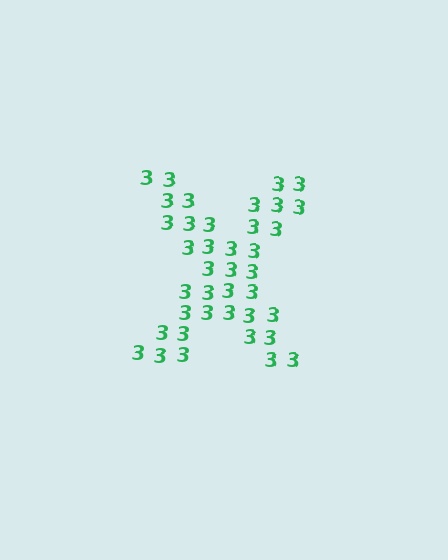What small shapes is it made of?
It is made of small digit 3's.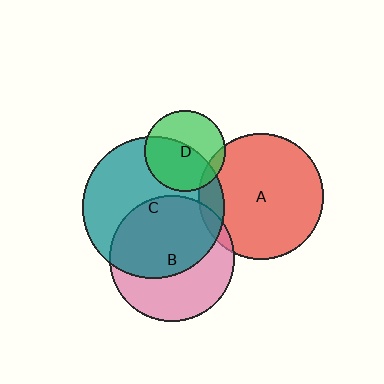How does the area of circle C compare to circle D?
Approximately 3.1 times.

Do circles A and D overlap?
Yes.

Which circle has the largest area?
Circle C (teal).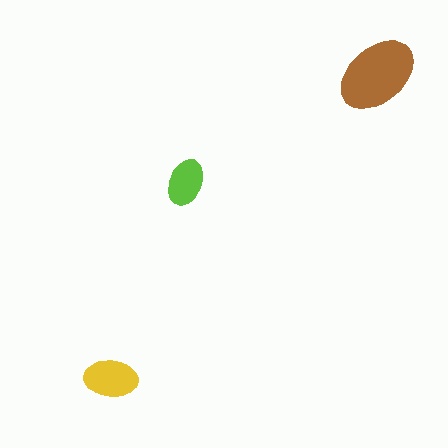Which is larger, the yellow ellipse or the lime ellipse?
The yellow one.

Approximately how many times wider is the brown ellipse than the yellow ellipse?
About 1.5 times wider.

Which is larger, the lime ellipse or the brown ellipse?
The brown one.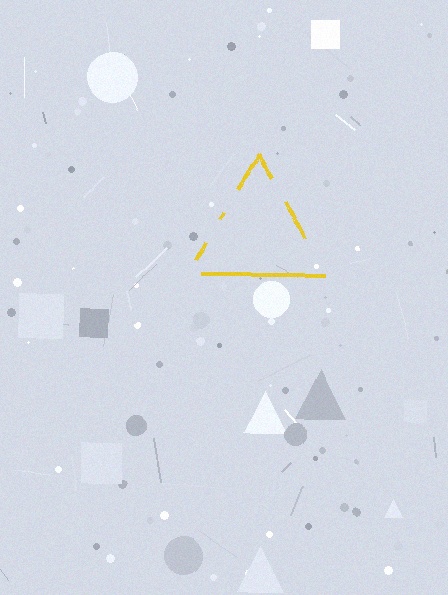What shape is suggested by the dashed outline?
The dashed outline suggests a triangle.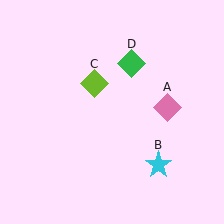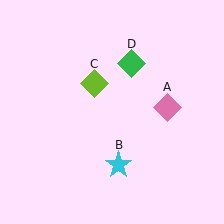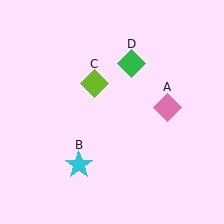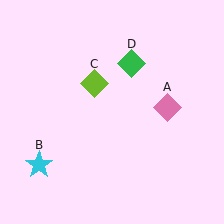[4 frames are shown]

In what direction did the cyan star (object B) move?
The cyan star (object B) moved left.